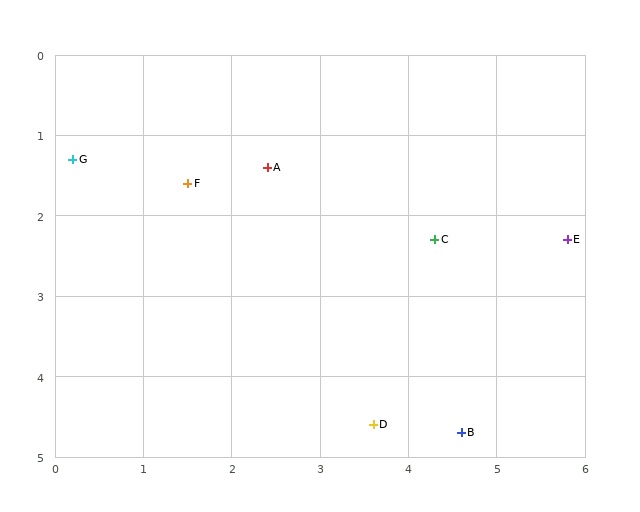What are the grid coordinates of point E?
Point E is at approximately (5.8, 2.3).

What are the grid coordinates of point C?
Point C is at approximately (4.3, 2.3).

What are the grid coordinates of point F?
Point F is at approximately (1.5, 1.6).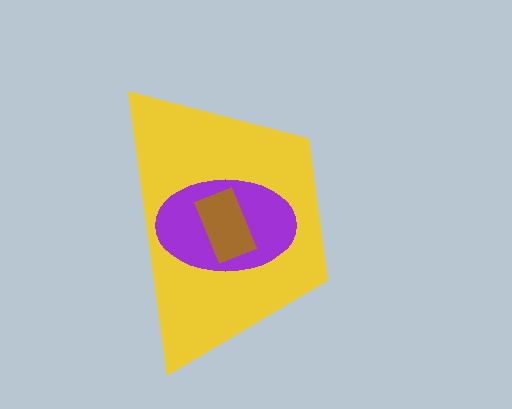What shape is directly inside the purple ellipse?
The brown rectangle.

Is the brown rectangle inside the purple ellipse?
Yes.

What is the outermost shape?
The yellow trapezoid.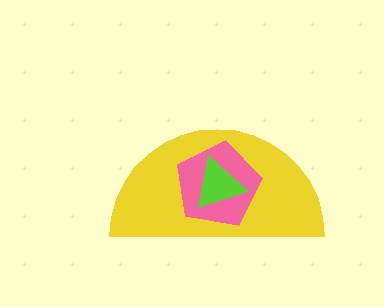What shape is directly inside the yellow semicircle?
The pink pentagon.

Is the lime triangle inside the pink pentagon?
Yes.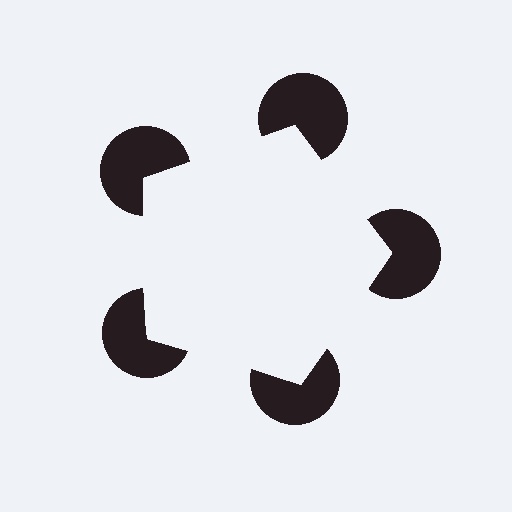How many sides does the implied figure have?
5 sides.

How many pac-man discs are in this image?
There are 5 — one at each vertex of the illusory pentagon.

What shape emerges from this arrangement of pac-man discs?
An illusory pentagon — its edges are inferred from the aligned wedge cuts in the pac-man discs, not physically drawn.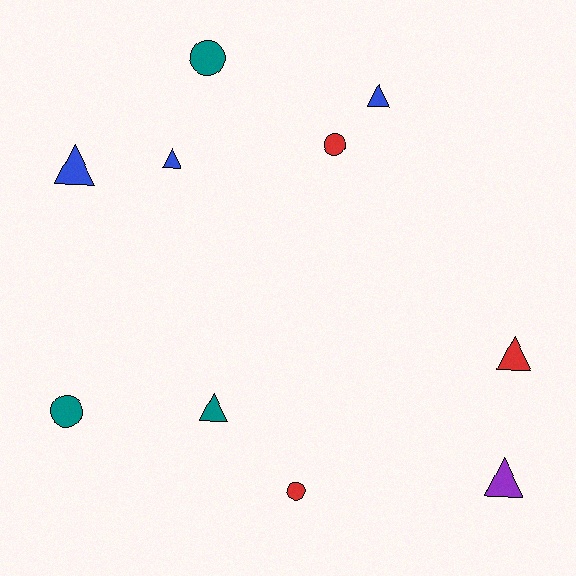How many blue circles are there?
There are no blue circles.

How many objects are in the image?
There are 10 objects.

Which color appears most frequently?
Blue, with 3 objects.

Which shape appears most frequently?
Triangle, with 6 objects.